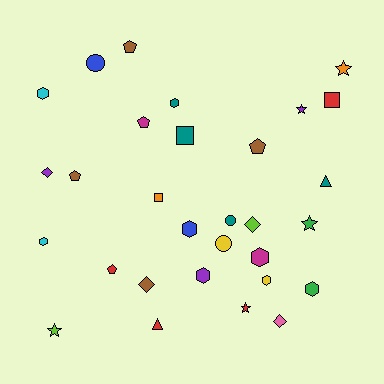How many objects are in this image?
There are 30 objects.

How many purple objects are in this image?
There are 3 purple objects.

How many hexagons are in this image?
There are 8 hexagons.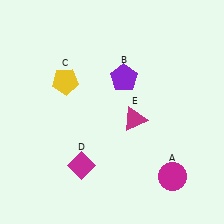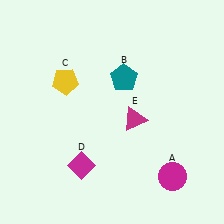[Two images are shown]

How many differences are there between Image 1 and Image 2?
There is 1 difference between the two images.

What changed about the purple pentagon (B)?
In Image 1, B is purple. In Image 2, it changed to teal.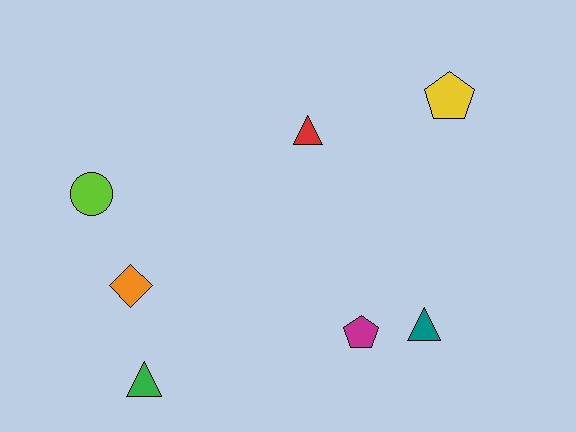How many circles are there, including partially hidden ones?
There is 1 circle.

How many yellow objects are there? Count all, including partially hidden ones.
There is 1 yellow object.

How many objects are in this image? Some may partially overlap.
There are 7 objects.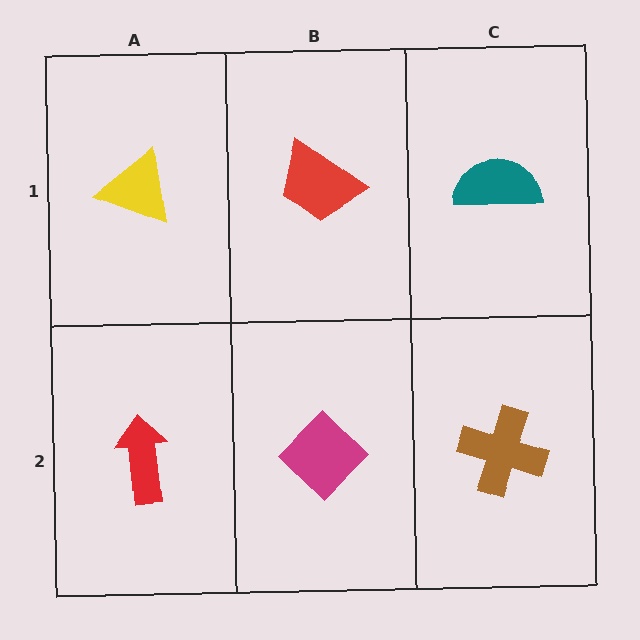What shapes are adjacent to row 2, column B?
A red trapezoid (row 1, column B), a red arrow (row 2, column A), a brown cross (row 2, column C).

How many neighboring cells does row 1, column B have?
3.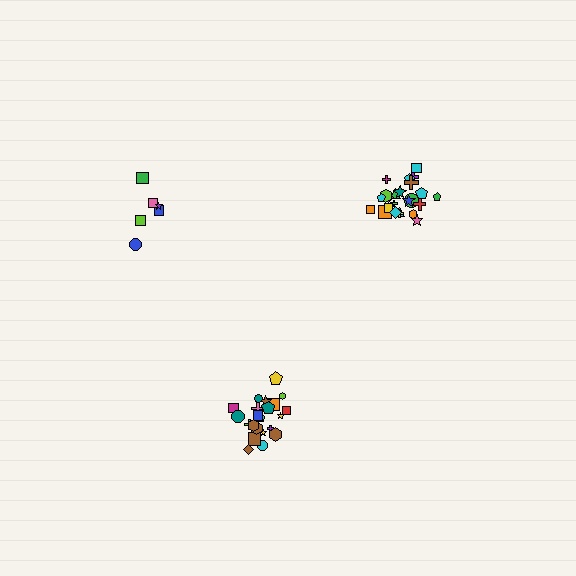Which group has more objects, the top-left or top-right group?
The top-right group.